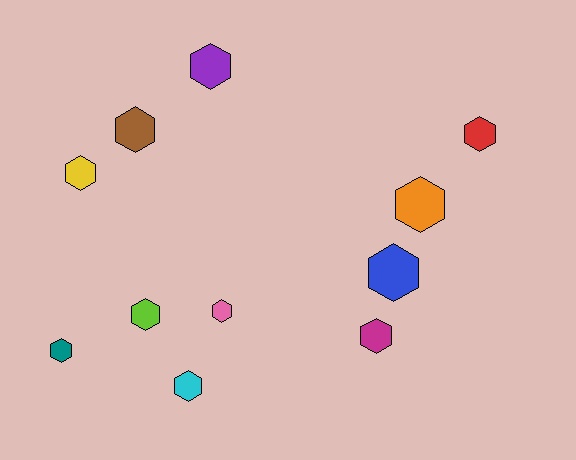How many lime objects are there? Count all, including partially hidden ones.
There is 1 lime object.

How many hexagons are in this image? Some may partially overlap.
There are 11 hexagons.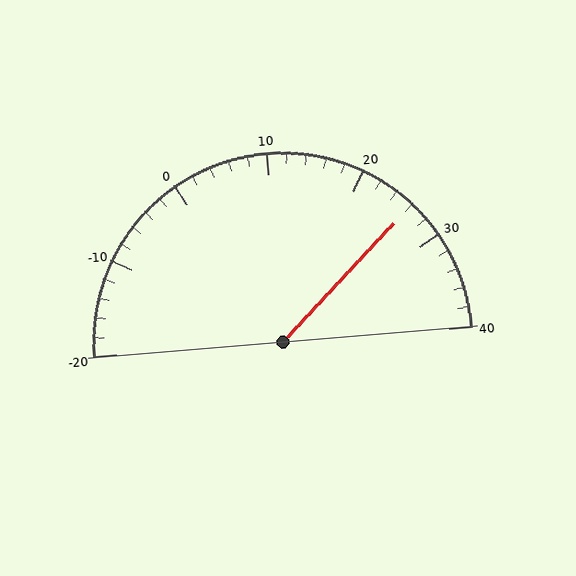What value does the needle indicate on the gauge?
The needle indicates approximately 26.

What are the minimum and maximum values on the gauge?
The gauge ranges from -20 to 40.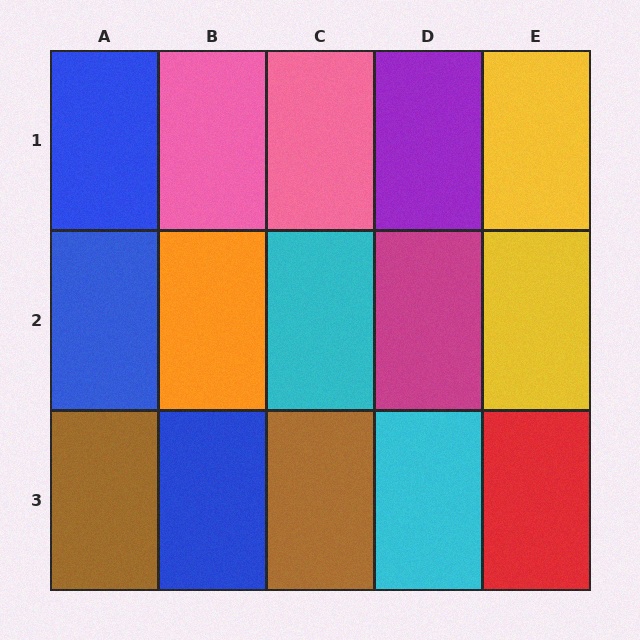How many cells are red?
1 cell is red.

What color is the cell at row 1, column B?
Pink.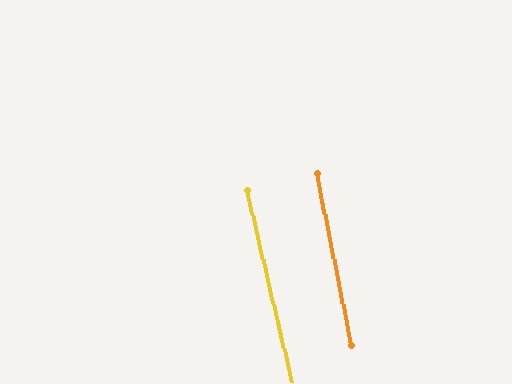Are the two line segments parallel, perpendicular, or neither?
Parallel — their directions differ by only 1.7°.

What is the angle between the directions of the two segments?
Approximately 2 degrees.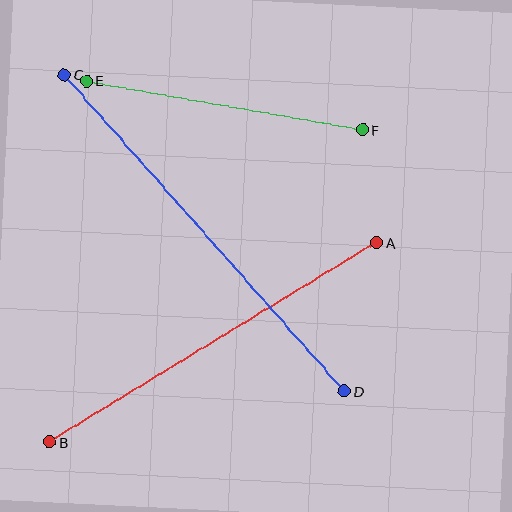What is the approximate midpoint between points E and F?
The midpoint is at approximately (224, 105) pixels.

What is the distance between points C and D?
The distance is approximately 423 pixels.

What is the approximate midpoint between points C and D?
The midpoint is at approximately (204, 233) pixels.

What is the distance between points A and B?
The distance is approximately 383 pixels.